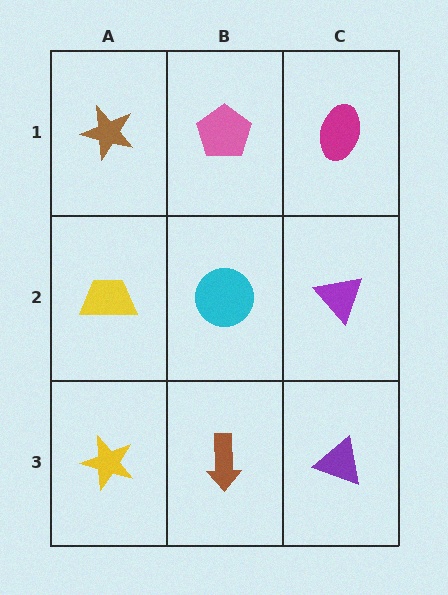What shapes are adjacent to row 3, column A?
A yellow trapezoid (row 2, column A), a brown arrow (row 3, column B).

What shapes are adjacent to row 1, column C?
A purple triangle (row 2, column C), a pink pentagon (row 1, column B).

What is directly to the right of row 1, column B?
A magenta ellipse.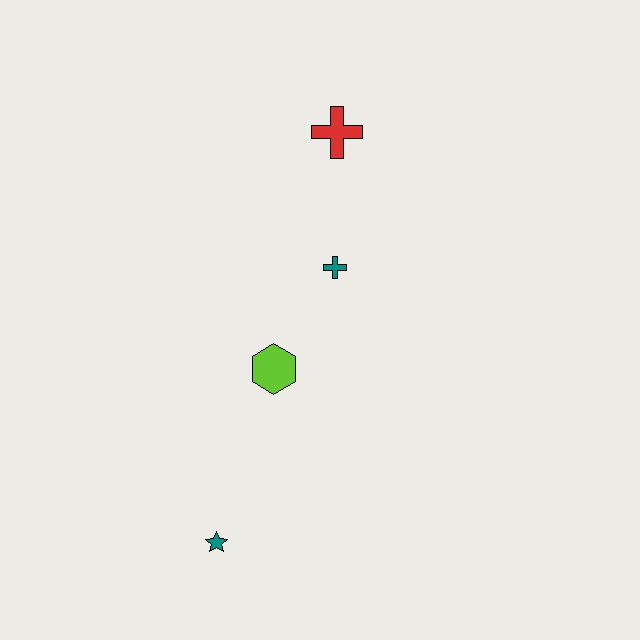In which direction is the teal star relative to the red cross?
The teal star is below the red cross.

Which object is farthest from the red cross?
The teal star is farthest from the red cross.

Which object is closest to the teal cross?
The lime hexagon is closest to the teal cross.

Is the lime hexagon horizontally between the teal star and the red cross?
Yes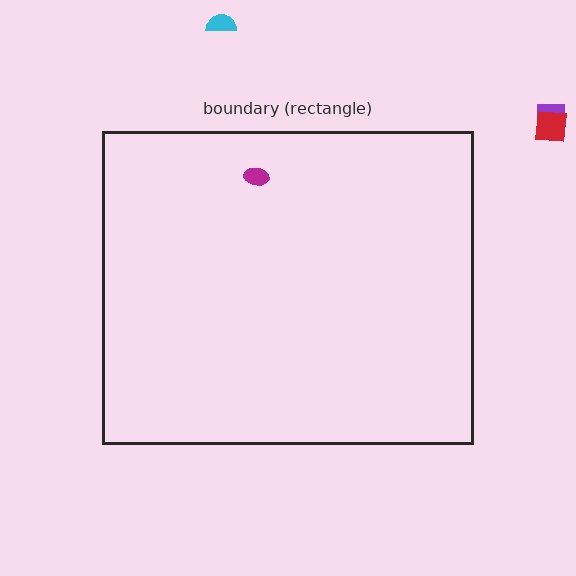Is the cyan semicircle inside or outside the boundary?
Outside.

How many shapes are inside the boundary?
1 inside, 3 outside.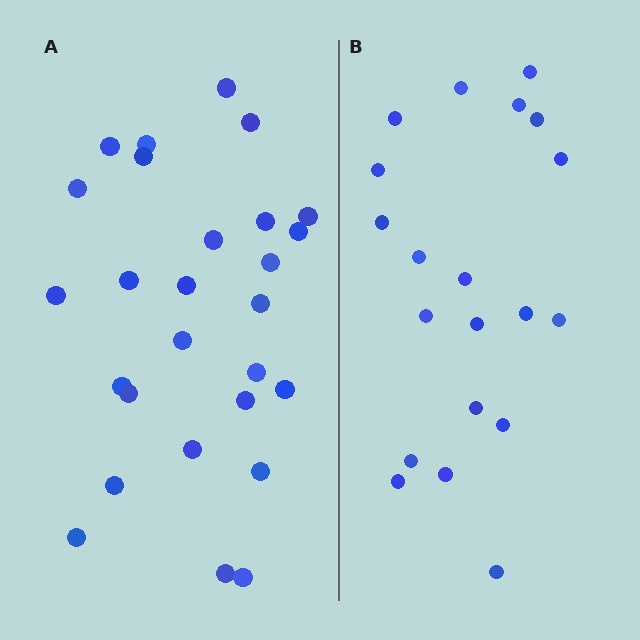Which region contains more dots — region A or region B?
Region A (the left region) has more dots.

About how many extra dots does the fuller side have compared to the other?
Region A has roughly 8 or so more dots than region B.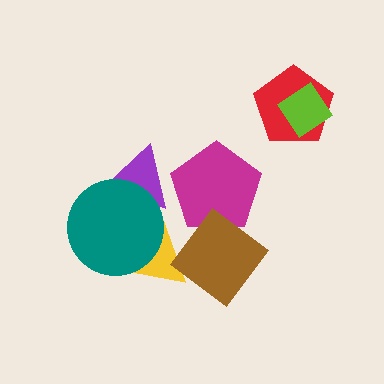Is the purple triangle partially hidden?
Yes, it is partially covered by another shape.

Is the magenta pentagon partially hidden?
Yes, it is partially covered by another shape.